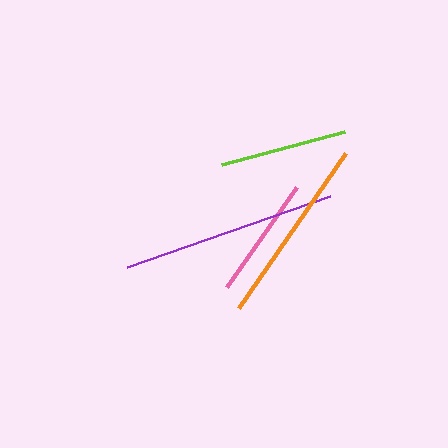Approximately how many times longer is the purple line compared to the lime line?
The purple line is approximately 1.7 times the length of the lime line.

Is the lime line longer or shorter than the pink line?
The lime line is longer than the pink line.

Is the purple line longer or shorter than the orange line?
The purple line is longer than the orange line.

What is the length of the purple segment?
The purple segment is approximately 214 pixels long.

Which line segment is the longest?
The purple line is the longest at approximately 214 pixels.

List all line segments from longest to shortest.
From longest to shortest: purple, orange, lime, pink.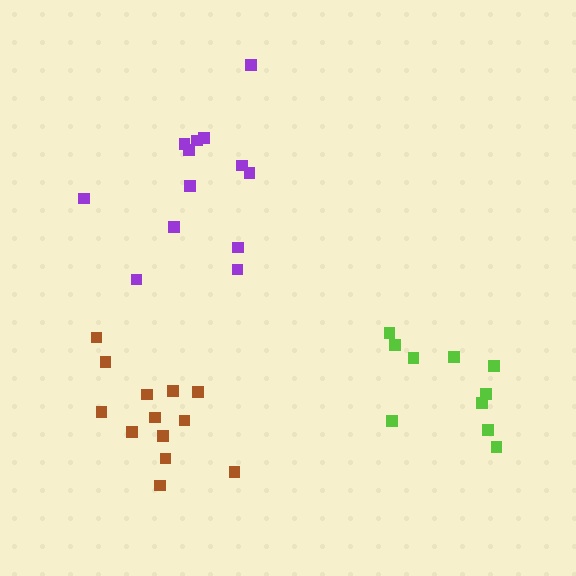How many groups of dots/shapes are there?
There are 3 groups.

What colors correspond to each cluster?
The clusters are colored: lime, brown, purple.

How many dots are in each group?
Group 1: 10 dots, Group 2: 13 dots, Group 3: 13 dots (36 total).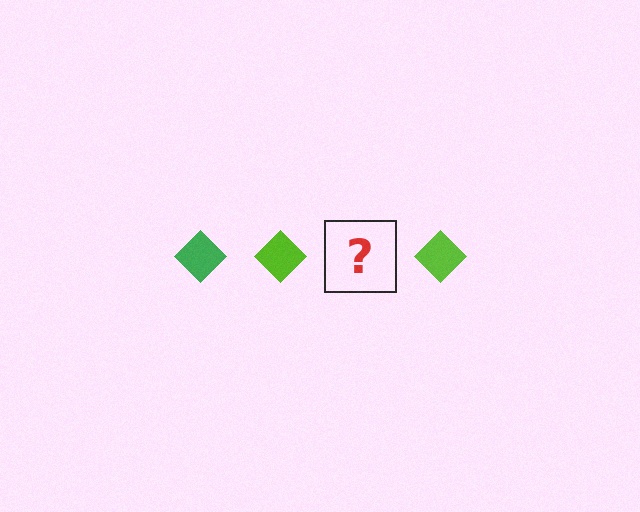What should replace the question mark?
The question mark should be replaced with a green diamond.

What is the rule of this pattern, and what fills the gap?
The rule is that the pattern cycles through green, lime diamonds. The gap should be filled with a green diamond.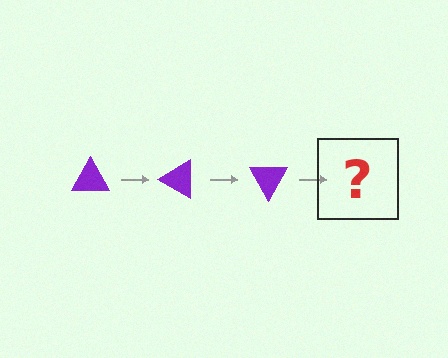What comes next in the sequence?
The next element should be a purple triangle rotated 90 degrees.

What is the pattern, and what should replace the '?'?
The pattern is that the triangle rotates 30 degrees each step. The '?' should be a purple triangle rotated 90 degrees.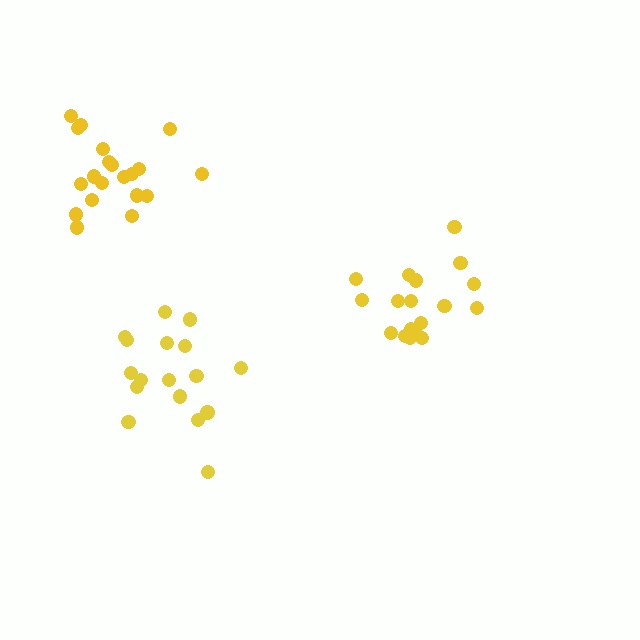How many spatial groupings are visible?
There are 3 spatial groupings.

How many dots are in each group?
Group 1: 18 dots, Group 2: 20 dots, Group 3: 17 dots (55 total).